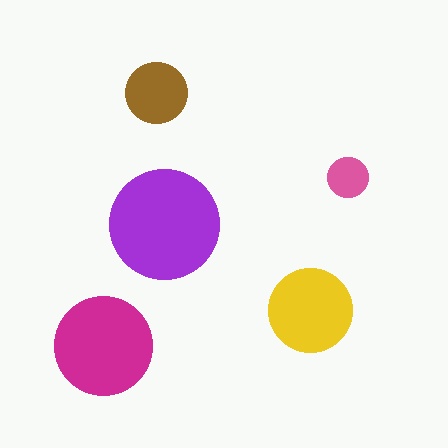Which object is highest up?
The brown circle is topmost.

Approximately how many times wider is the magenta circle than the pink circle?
About 2.5 times wider.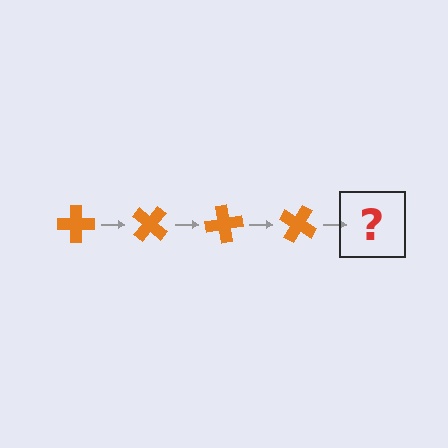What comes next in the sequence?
The next element should be an orange cross rotated 160 degrees.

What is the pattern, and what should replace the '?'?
The pattern is that the cross rotates 40 degrees each step. The '?' should be an orange cross rotated 160 degrees.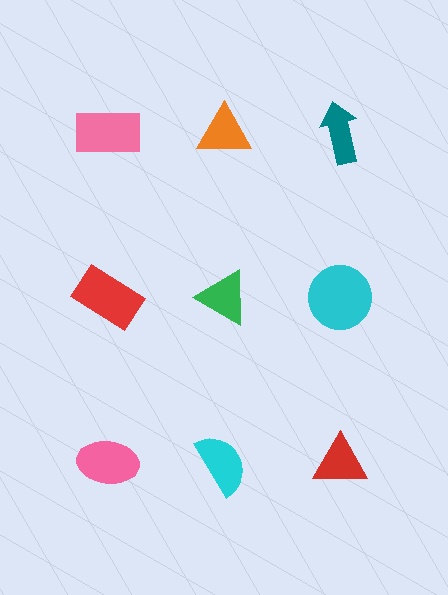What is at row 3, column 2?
A cyan semicircle.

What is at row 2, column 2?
A green triangle.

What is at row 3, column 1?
A pink ellipse.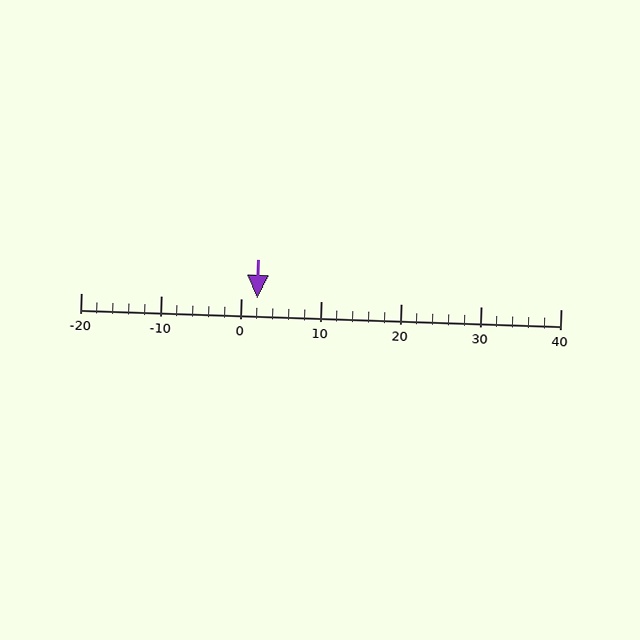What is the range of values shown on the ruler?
The ruler shows values from -20 to 40.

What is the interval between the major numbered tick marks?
The major tick marks are spaced 10 units apart.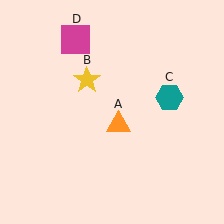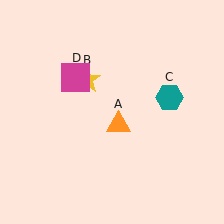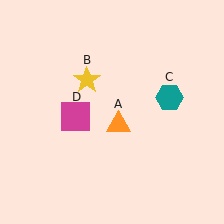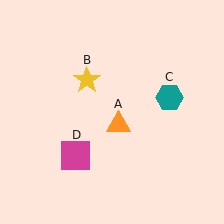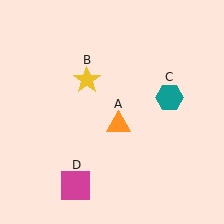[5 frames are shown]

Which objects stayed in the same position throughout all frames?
Orange triangle (object A) and yellow star (object B) and teal hexagon (object C) remained stationary.